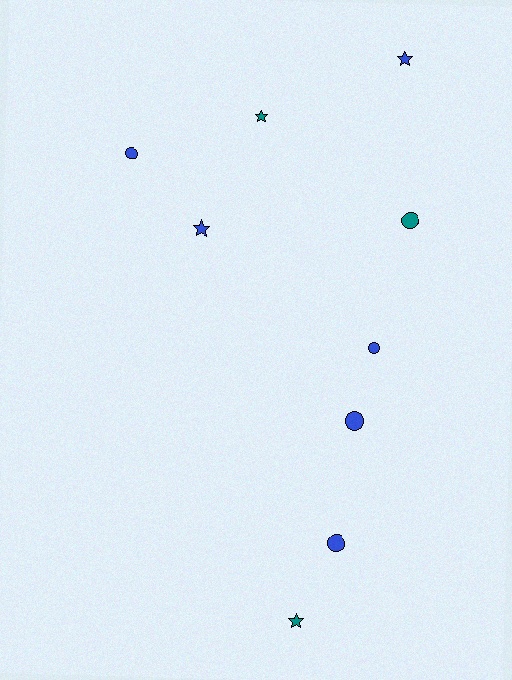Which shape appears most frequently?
Circle, with 5 objects.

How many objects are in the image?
There are 9 objects.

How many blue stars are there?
There are 2 blue stars.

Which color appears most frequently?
Blue, with 6 objects.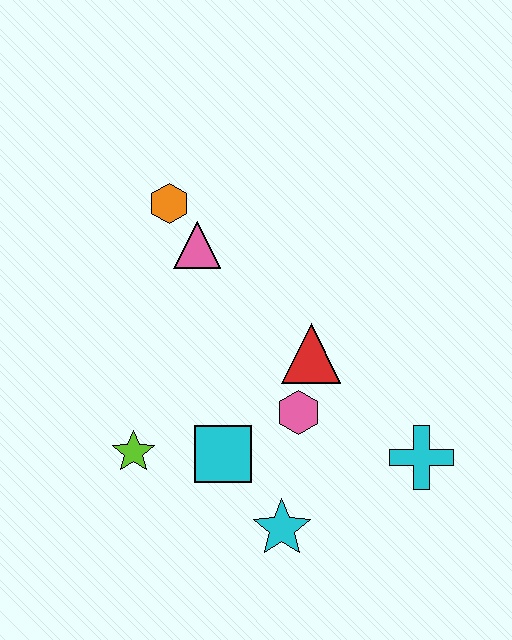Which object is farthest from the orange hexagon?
The cyan cross is farthest from the orange hexagon.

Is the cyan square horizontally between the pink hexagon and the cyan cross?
No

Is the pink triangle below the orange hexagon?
Yes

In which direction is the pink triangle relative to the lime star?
The pink triangle is above the lime star.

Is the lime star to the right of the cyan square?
No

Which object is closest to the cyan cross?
The pink hexagon is closest to the cyan cross.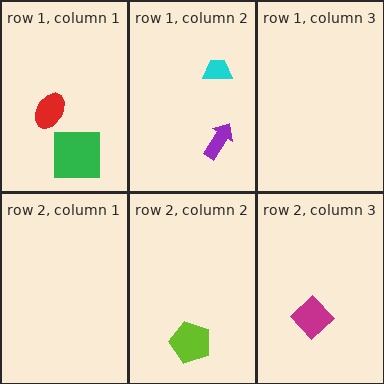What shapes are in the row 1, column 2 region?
The cyan trapezoid, the purple arrow.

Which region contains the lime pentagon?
The row 2, column 2 region.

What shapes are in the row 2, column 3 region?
The magenta diamond.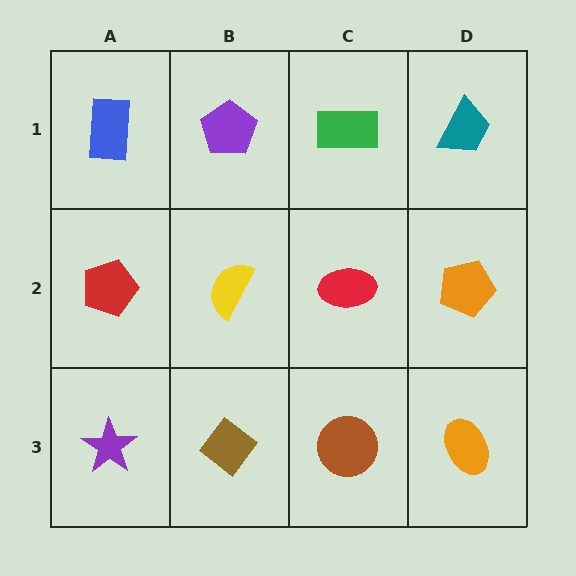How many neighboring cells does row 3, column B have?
3.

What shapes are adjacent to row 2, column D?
A teal trapezoid (row 1, column D), an orange ellipse (row 3, column D), a red ellipse (row 2, column C).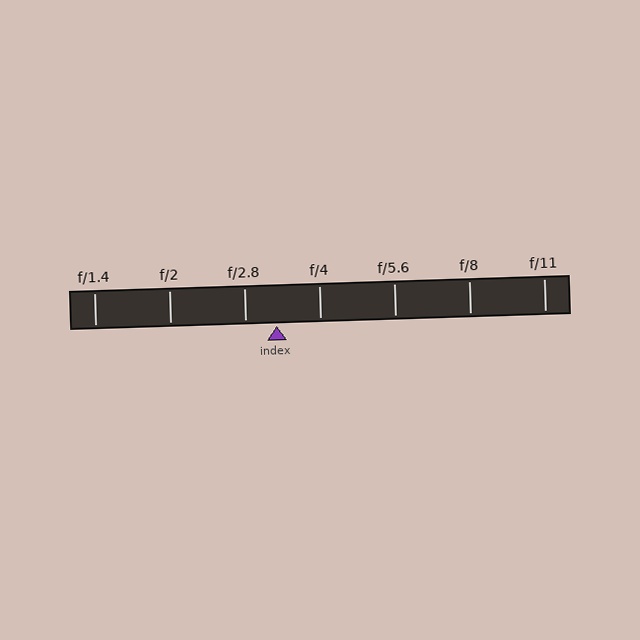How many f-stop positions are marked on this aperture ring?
There are 7 f-stop positions marked.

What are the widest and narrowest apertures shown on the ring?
The widest aperture shown is f/1.4 and the narrowest is f/11.